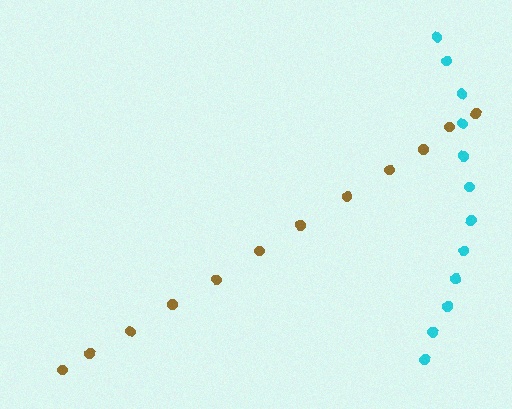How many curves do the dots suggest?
There are 2 distinct paths.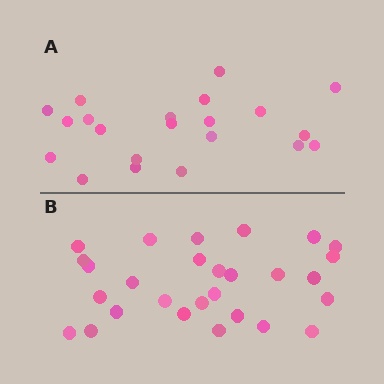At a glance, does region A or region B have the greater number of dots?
Region B (the bottom region) has more dots.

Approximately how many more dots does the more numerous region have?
Region B has roughly 8 or so more dots than region A.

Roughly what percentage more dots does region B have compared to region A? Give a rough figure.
About 35% more.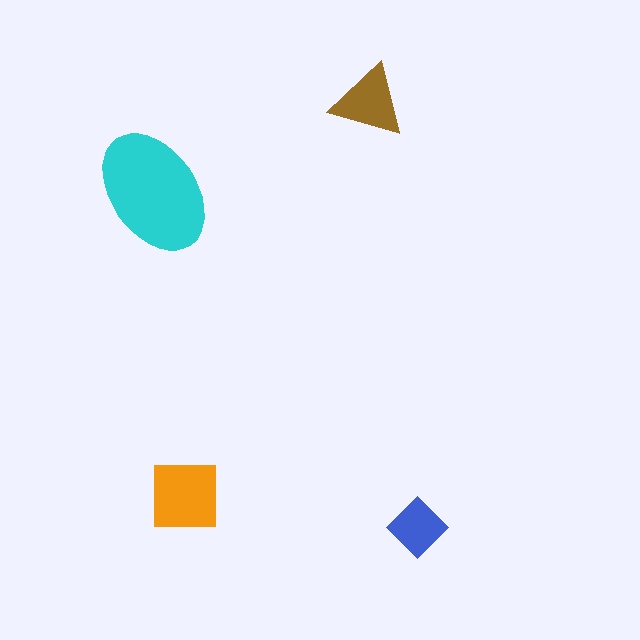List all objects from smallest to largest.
The blue diamond, the brown triangle, the orange square, the cyan ellipse.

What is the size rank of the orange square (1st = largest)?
2nd.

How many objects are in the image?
There are 4 objects in the image.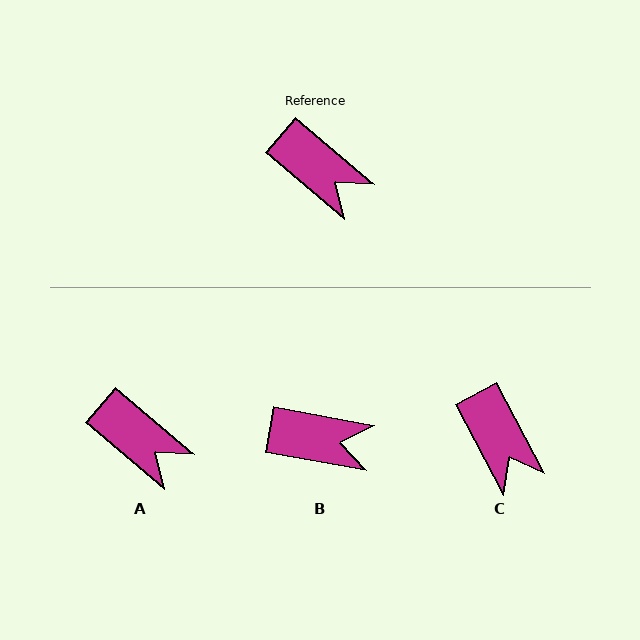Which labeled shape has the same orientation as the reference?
A.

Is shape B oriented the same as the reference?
No, it is off by about 30 degrees.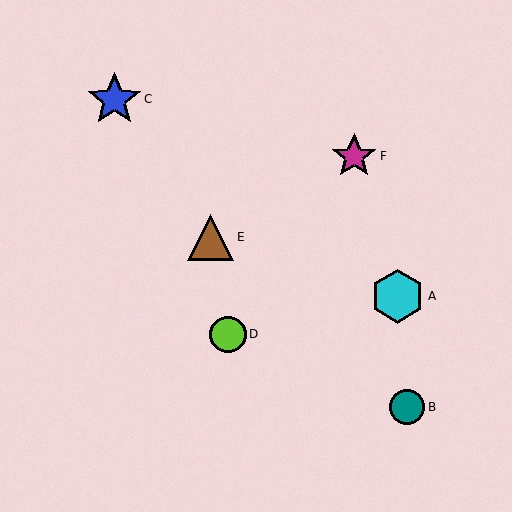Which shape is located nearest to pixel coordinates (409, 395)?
The teal circle (labeled B) at (407, 407) is nearest to that location.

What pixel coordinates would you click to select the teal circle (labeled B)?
Click at (407, 407) to select the teal circle B.